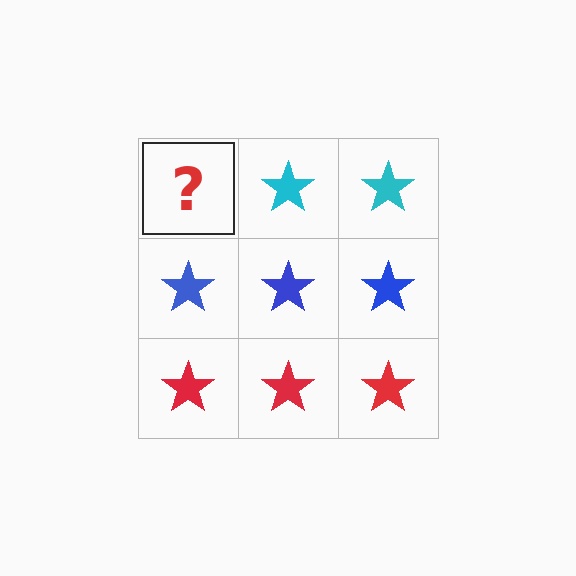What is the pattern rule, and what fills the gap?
The rule is that each row has a consistent color. The gap should be filled with a cyan star.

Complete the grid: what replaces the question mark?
The question mark should be replaced with a cyan star.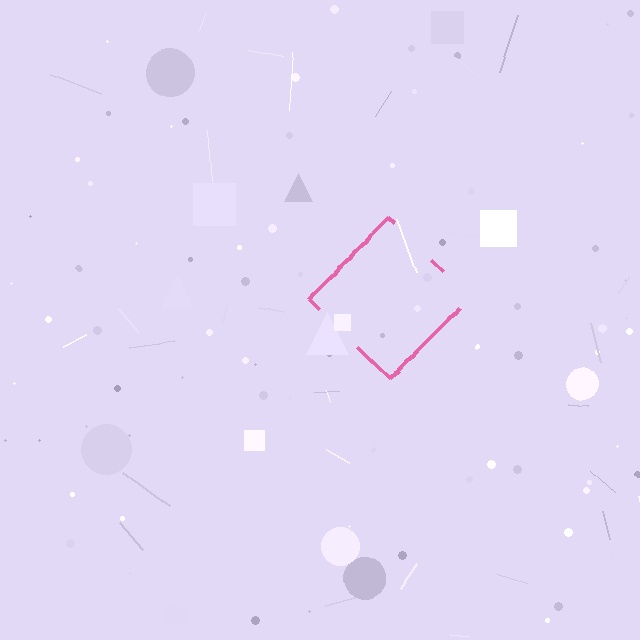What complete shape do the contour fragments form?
The contour fragments form a diamond.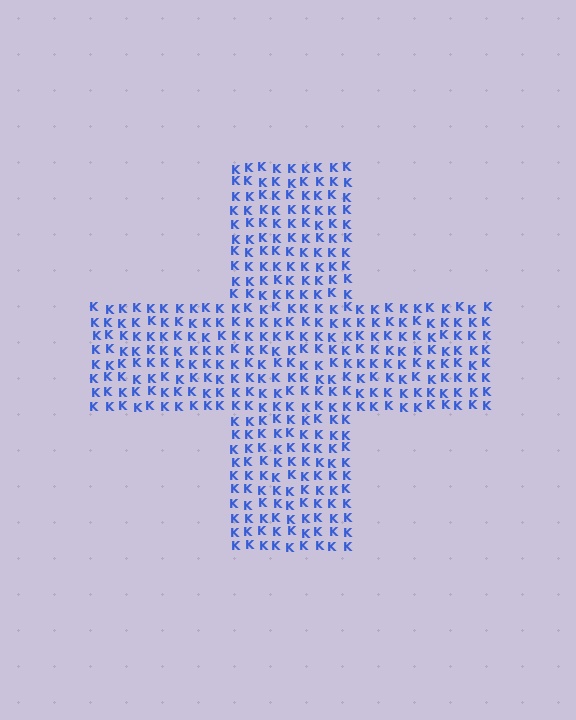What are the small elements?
The small elements are letter K's.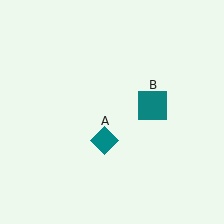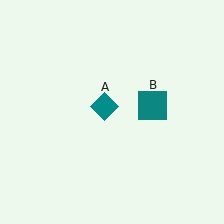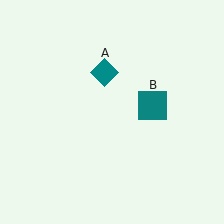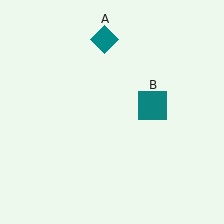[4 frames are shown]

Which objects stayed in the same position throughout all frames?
Teal square (object B) remained stationary.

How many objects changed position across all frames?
1 object changed position: teal diamond (object A).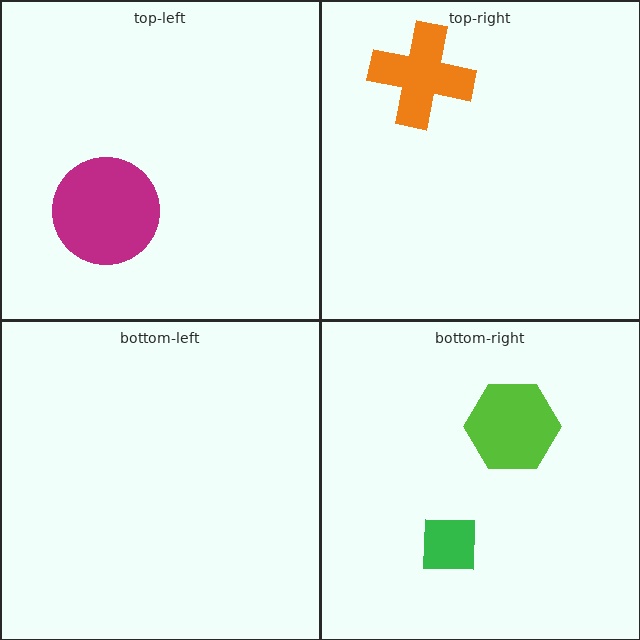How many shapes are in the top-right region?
1.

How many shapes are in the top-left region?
1.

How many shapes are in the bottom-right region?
2.